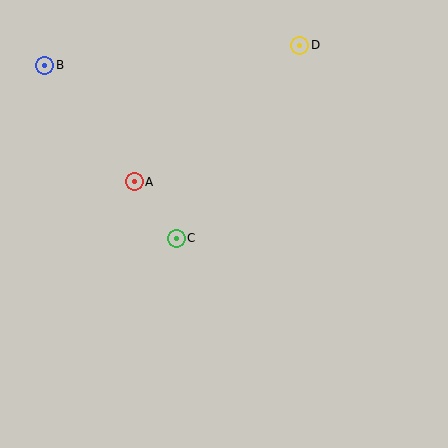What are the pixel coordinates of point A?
Point A is at (134, 182).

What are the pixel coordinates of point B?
Point B is at (45, 65).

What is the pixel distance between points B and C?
The distance between B and C is 218 pixels.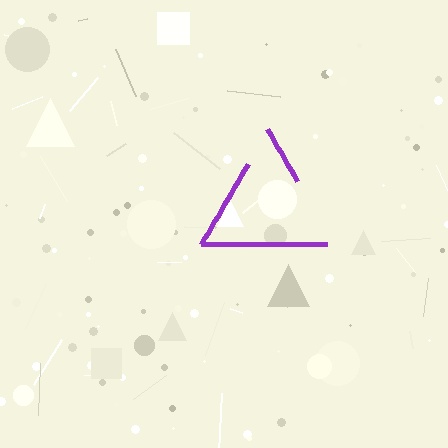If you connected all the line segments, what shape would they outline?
They would outline a triangle.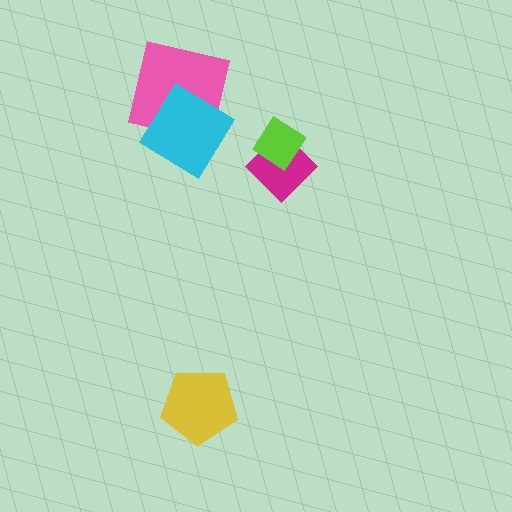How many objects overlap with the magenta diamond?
1 object overlaps with the magenta diamond.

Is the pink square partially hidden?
Yes, it is partially covered by another shape.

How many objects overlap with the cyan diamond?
1 object overlaps with the cyan diamond.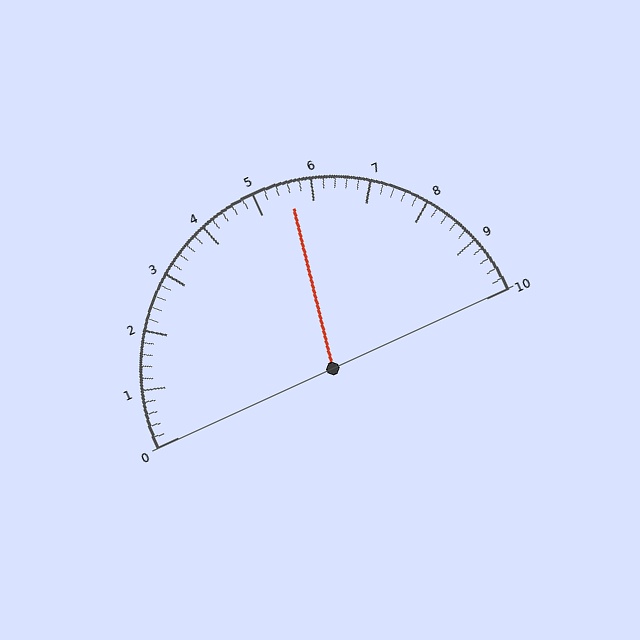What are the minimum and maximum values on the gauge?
The gauge ranges from 0 to 10.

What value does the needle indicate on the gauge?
The needle indicates approximately 5.6.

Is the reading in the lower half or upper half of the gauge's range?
The reading is in the upper half of the range (0 to 10).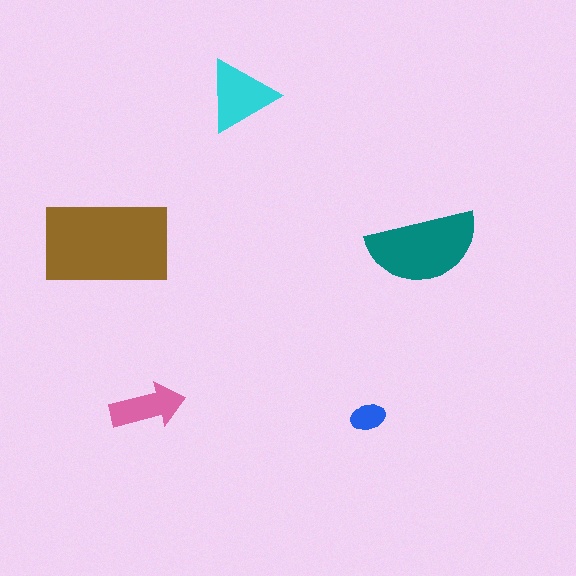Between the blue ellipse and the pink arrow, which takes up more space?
The pink arrow.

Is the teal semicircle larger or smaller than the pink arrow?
Larger.